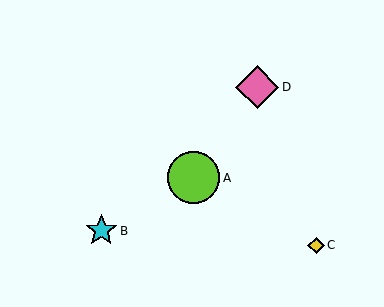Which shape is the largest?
The lime circle (labeled A) is the largest.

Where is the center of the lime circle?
The center of the lime circle is at (193, 178).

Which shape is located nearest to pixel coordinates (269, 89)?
The pink diamond (labeled D) at (257, 87) is nearest to that location.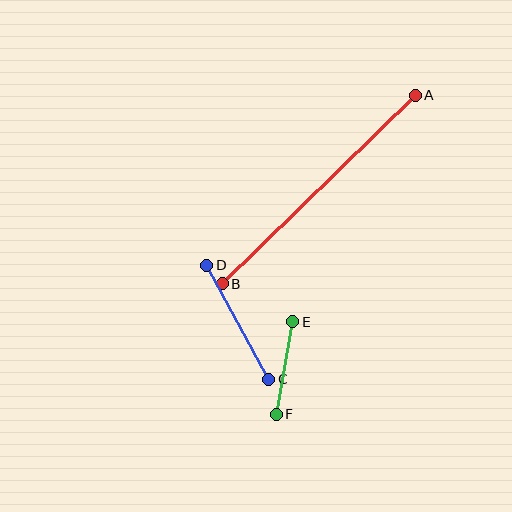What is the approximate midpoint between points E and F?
The midpoint is at approximately (285, 368) pixels.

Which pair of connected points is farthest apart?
Points A and B are farthest apart.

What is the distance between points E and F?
The distance is approximately 94 pixels.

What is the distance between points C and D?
The distance is approximately 130 pixels.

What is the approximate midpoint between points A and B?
The midpoint is at approximately (319, 190) pixels.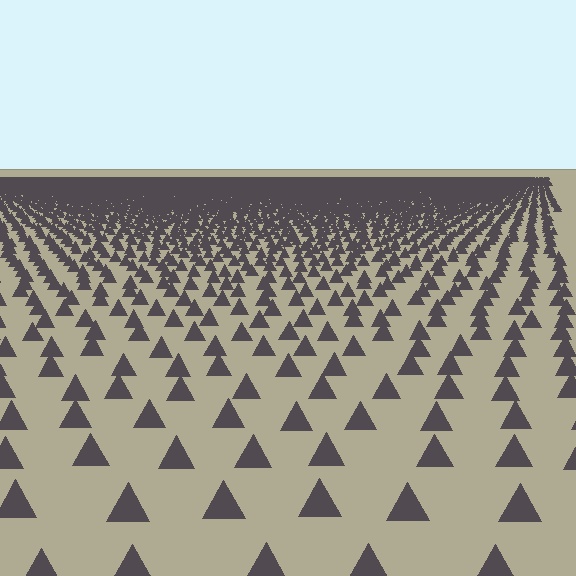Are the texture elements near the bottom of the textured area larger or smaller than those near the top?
Larger. Near the bottom, elements are closer to the viewer and appear at a bigger on-screen size.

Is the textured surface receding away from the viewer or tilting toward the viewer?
The surface is receding away from the viewer. Texture elements get smaller and denser toward the top.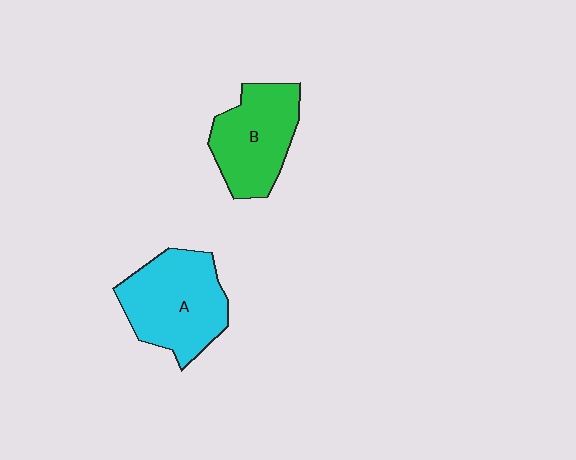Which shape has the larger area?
Shape A (cyan).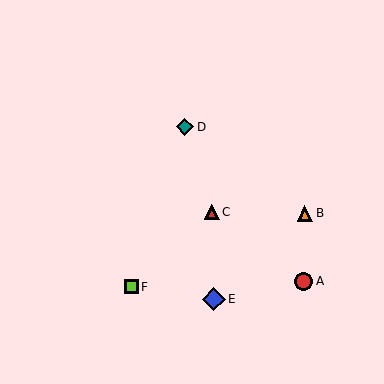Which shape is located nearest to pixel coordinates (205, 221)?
The red triangle (labeled C) at (212, 212) is nearest to that location.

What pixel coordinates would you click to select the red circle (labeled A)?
Click at (304, 281) to select the red circle A.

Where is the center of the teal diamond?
The center of the teal diamond is at (185, 127).